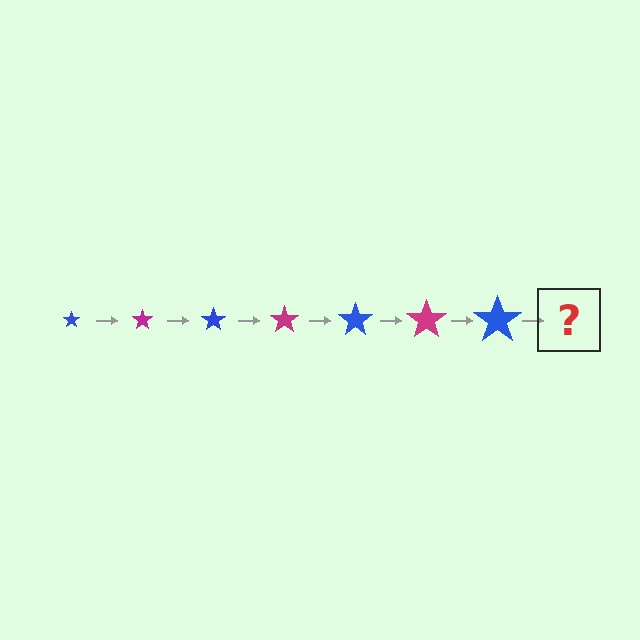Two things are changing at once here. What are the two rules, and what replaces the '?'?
The two rules are that the star grows larger each step and the color cycles through blue and magenta. The '?' should be a magenta star, larger than the previous one.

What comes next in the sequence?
The next element should be a magenta star, larger than the previous one.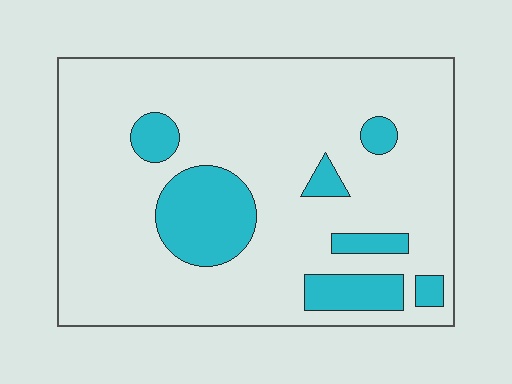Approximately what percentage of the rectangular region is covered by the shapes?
Approximately 15%.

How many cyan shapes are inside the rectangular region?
7.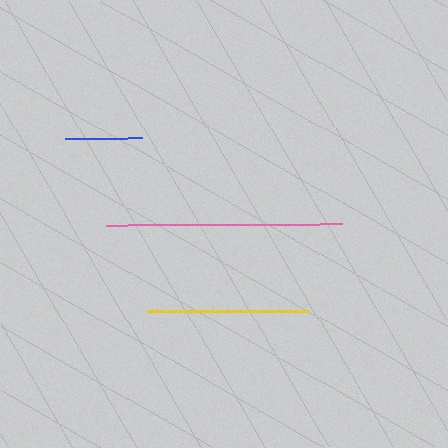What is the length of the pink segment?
The pink segment is approximately 236 pixels long.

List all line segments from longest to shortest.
From longest to shortest: pink, yellow, blue.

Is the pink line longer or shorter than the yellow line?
The pink line is longer than the yellow line.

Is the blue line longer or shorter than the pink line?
The pink line is longer than the blue line.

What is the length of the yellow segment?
The yellow segment is approximately 161 pixels long.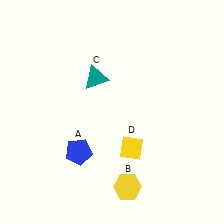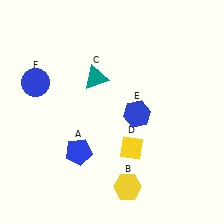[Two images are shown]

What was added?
A blue hexagon (E), a blue circle (F) were added in Image 2.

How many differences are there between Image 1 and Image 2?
There are 2 differences between the two images.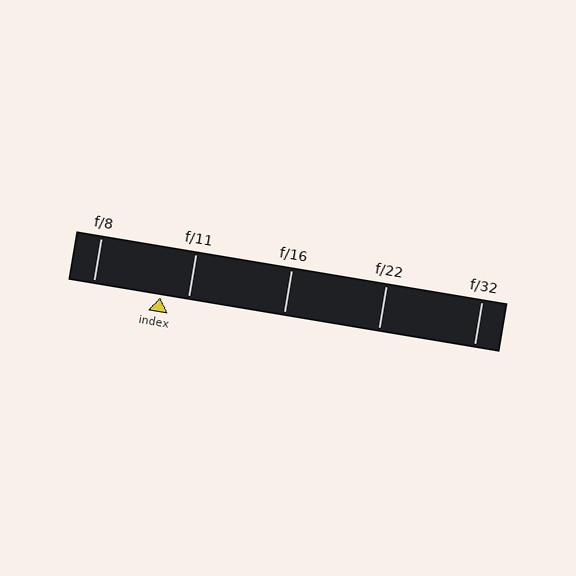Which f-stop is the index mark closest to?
The index mark is closest to f/11.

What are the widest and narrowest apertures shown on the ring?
The widest aperture shown is f/8 and the narrowest is f/32.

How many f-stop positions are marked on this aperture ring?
There are 5 f-stop positions marked.